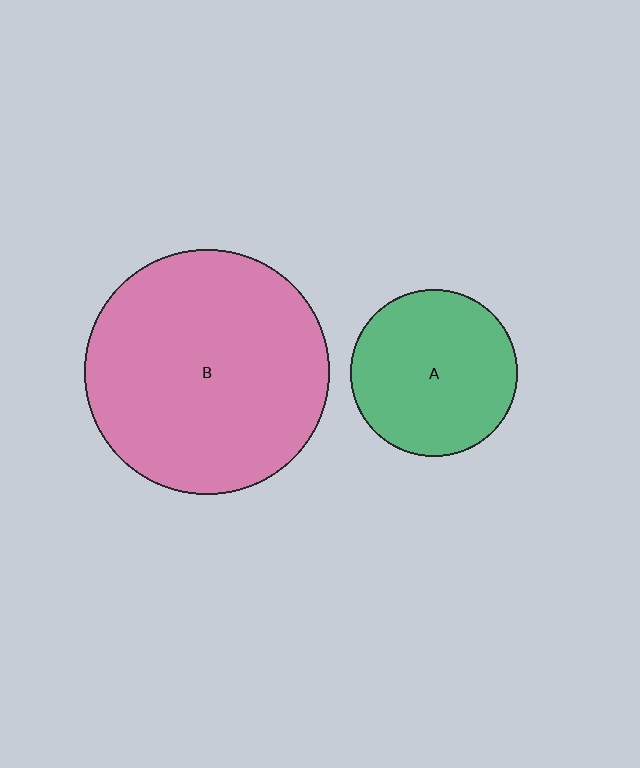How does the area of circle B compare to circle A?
Approximately 2.2 times.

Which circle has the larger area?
Circle B (pink).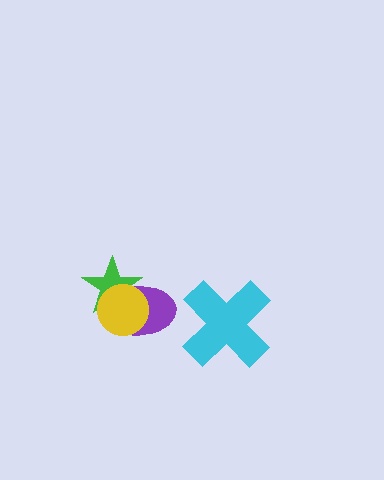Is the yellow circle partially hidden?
No, no other shape covers it.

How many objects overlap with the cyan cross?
0 objects overlap with the cyan cross.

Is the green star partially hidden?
Yes, it is partially covered by another shape.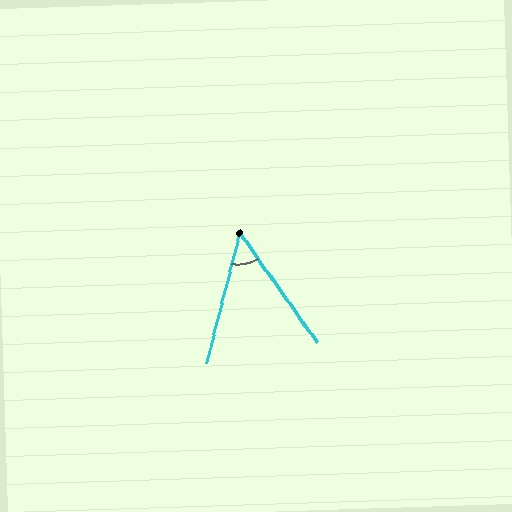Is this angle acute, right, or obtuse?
It is acute.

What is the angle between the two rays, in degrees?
Approximately 50 degrees.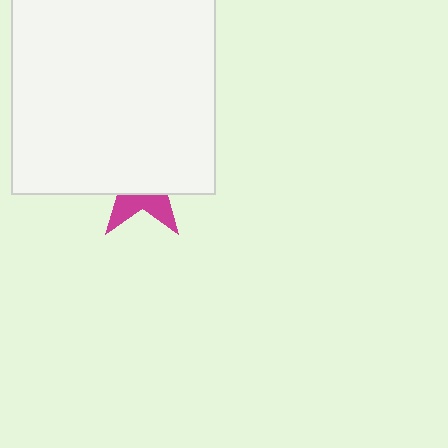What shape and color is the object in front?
The object in front is a white square.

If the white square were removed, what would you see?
You would see the complete magenta star.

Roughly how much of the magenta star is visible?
A small part of it is visible (roughly 32%).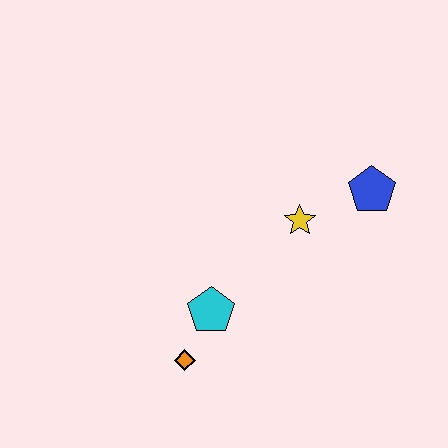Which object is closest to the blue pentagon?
The yellow star is closest to the blue pentagon.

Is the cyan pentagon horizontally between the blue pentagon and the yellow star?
No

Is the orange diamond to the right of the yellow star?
No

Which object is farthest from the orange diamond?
The blue pentagon is farthest from the orange diamond.